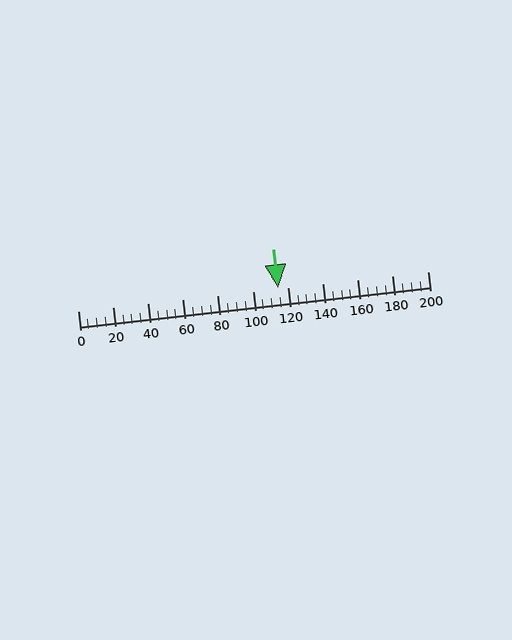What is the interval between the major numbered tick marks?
The major tick marks are spaced 20 units apart.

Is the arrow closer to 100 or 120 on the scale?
The arrow is closer to 120.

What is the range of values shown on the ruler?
The ruler shows values from 0 to 200.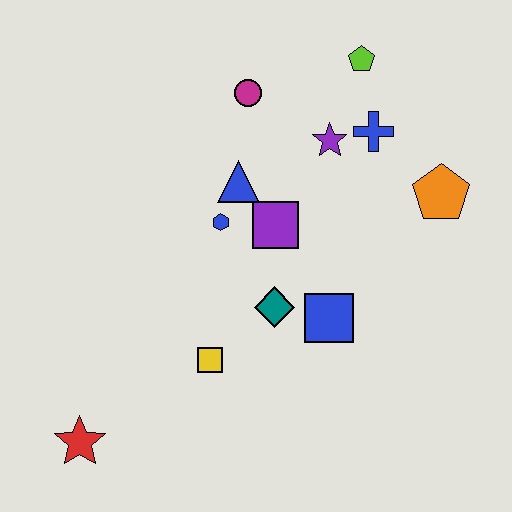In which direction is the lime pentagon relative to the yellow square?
The lime pentagon is above the yellow square.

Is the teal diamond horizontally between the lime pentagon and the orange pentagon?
No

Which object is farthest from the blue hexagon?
The red star is farthest from the blue hexagon.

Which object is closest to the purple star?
The blue cross is closest to the purple star.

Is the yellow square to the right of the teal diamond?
No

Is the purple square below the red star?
No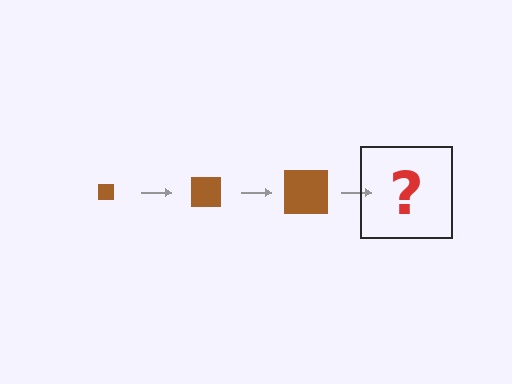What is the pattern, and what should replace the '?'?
The pattern is that the square gets progressively larger each step. The '?' should be a brown square, larger than the previous one.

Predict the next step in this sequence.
The next step is a brown square, larger than the previous one.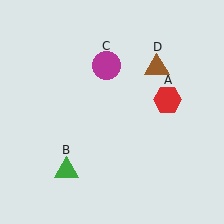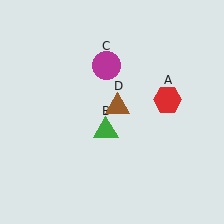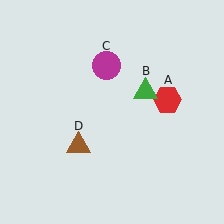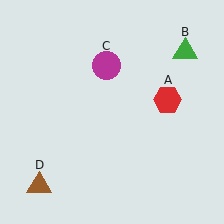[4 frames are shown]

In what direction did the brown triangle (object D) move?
The brown triangle (object D) moved down and to the left.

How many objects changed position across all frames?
2 objects changed position: green triangle (object B), brown triangle (object D).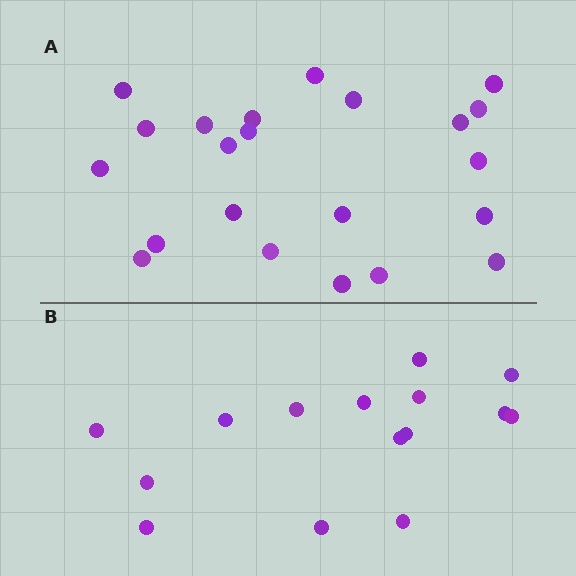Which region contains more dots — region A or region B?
Region A (the top region) has more dots.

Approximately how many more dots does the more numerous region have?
Region A has roughly 8 or so more dots than region B.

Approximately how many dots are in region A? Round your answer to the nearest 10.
About 20 dots. (The exact count is 22, which rounds to 20.)